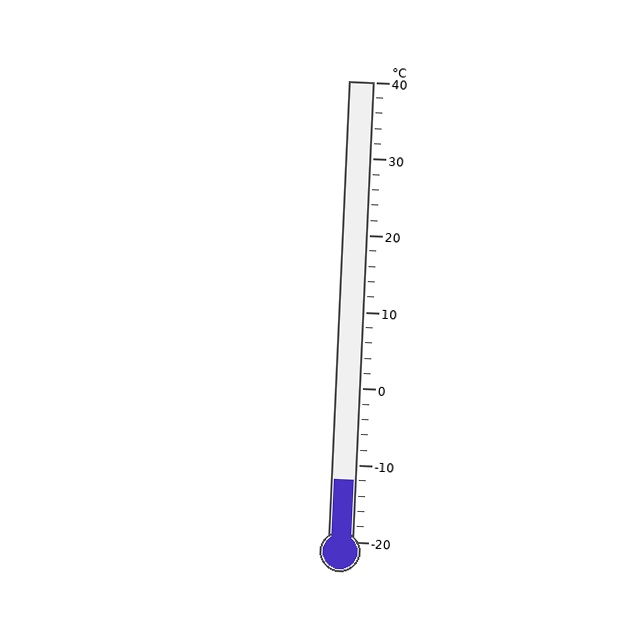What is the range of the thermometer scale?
The thermometer scale ranges from -20°C to 40°C.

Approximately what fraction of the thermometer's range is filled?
The thermometer is filled to approximately 15% of its range.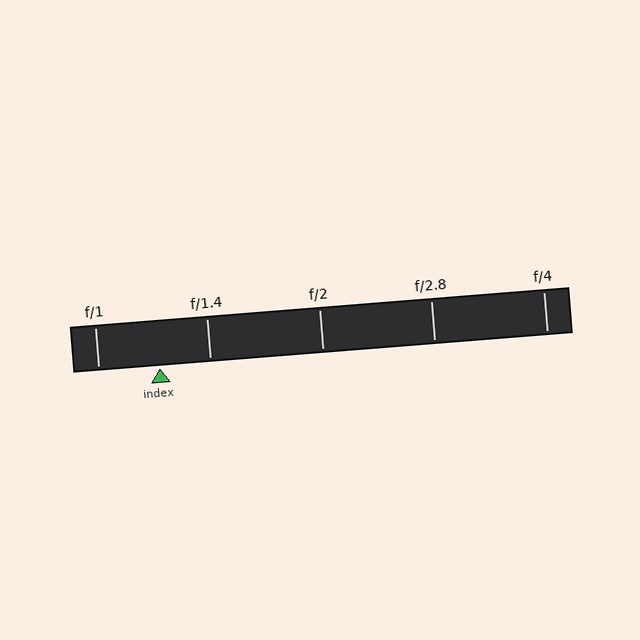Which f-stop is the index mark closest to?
The index mark is closest to f/1.4.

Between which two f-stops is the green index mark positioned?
The index mark is between f/1 and f/1.4.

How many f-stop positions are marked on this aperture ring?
There are 5 f-stop positions marked.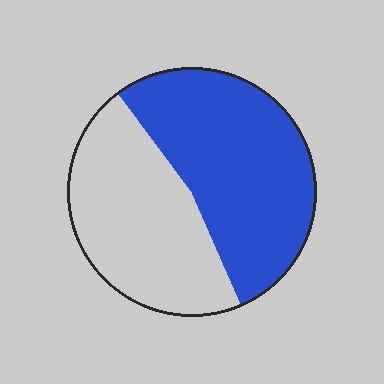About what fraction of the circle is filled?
About one half (1/2).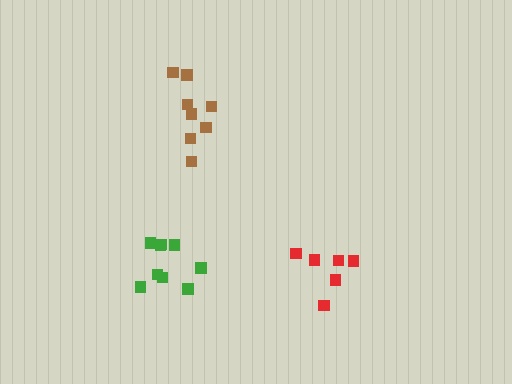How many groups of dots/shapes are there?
There are 3 groups.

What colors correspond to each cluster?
The clusters are colored: green, red, brown.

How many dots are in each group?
Group 1: 9 dots, Group 2: 6 dots, Group 3: 8 dots (23 total).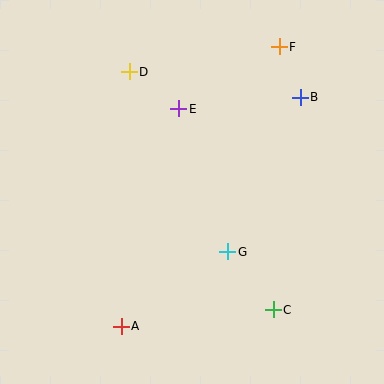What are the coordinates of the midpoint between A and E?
The midpoint between A and E is at (150, 217).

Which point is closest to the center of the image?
Point G at (228, 252) is closest to the center.